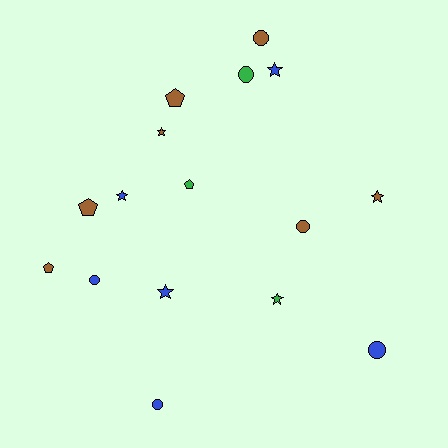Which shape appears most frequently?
Star, with 6 objects.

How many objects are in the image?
There are 16 objects.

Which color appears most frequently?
Brown, with 7 objects.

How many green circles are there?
There is 1 green circle.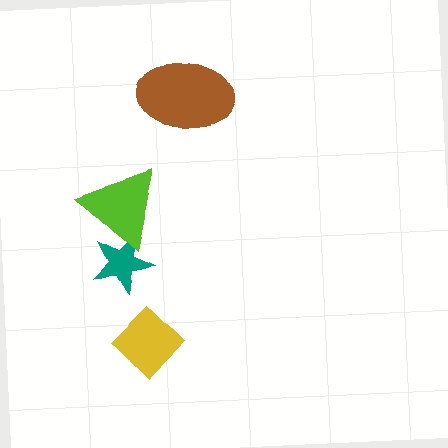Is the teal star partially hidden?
Yes, it is partially covered by another shape.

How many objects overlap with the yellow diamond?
0 objects overlap with the yellow diamond.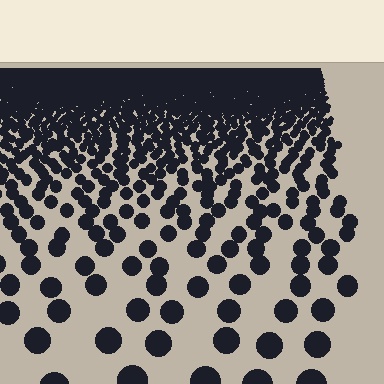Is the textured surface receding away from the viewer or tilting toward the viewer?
The surface is receding away from the viewer. Texture elements get smaller and denser toward the top.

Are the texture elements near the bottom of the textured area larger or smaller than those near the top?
Larger. Near the bottom, elements are closer to the viewer and appear at a bigger on-screen size.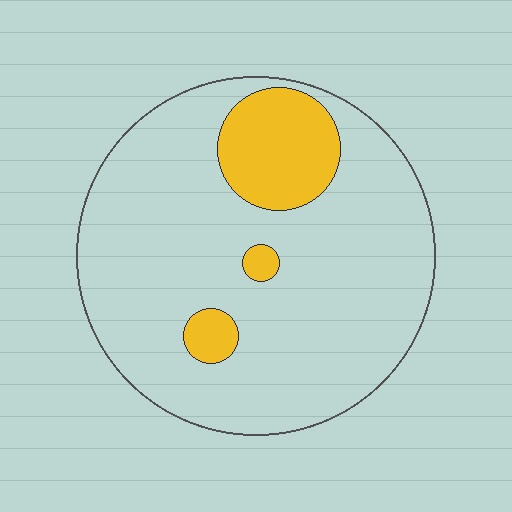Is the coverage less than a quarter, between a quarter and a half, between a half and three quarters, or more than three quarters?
Less than a quarter.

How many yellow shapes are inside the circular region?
3.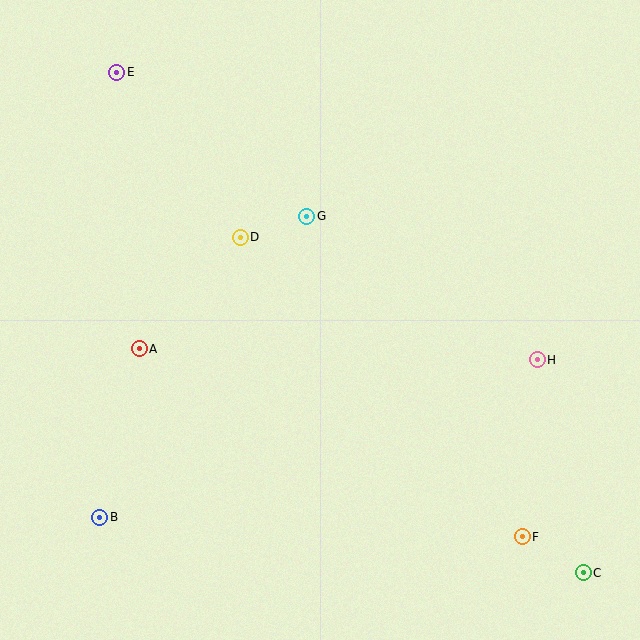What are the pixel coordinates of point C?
Point C is at (583, 573).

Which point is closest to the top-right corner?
Point H is closest to the top-right corner.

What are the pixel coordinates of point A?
Point A is at (139, 349).